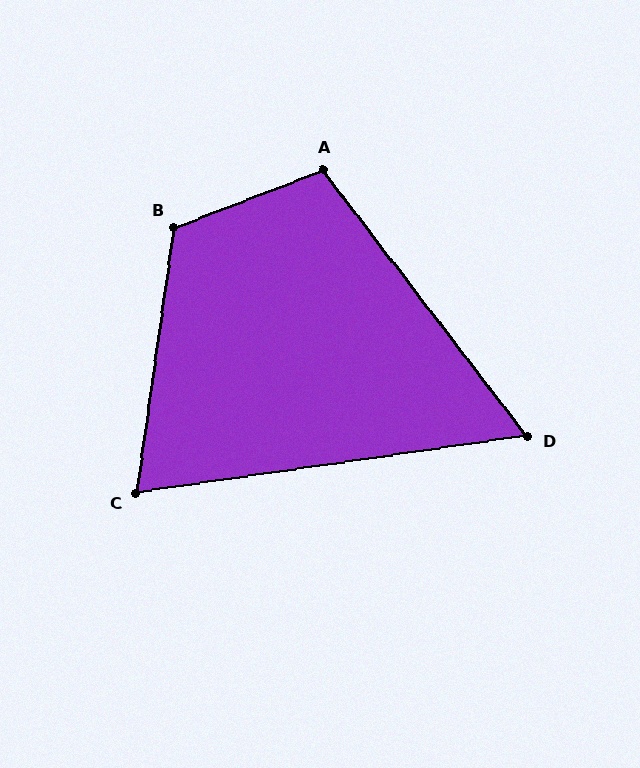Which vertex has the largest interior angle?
B, at approximately 119 degrees.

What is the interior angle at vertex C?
Approximately 74 degrees (acute).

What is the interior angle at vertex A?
Approximately 106 degrees (obtuse).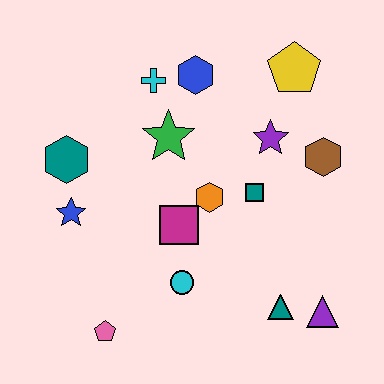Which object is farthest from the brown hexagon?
The pink pentagon is farthest from the brown hexagon.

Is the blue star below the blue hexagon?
Yes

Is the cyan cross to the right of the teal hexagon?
Yes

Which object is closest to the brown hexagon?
The purple star is closest to the brown hexagon.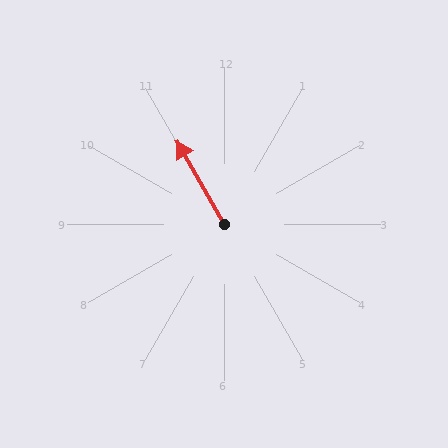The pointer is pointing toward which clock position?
Roughly 11 o'clock.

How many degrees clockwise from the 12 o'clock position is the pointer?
Approximately 331 degrees.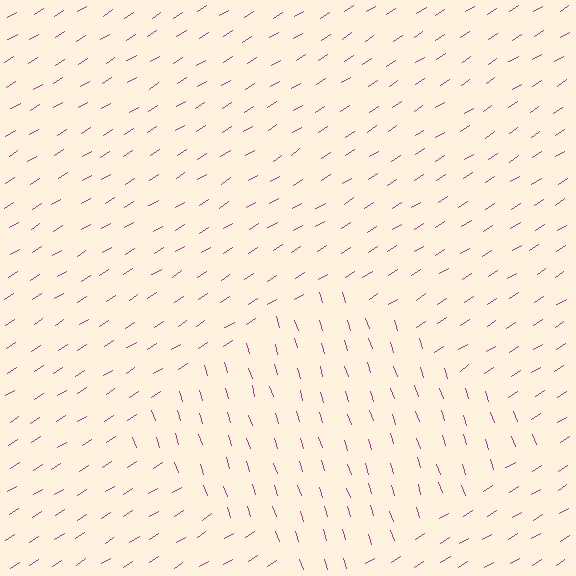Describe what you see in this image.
The image is filled with small magenta line segments. A diamond region in the image has lines oriented differently from the surrounding lines, creating a visible texture boundary.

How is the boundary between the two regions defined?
The boundary is defined purely by a change in line orientation (approximately 76 degrees difference). All lines are the same color and thickness.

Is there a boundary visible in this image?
Yes, there is a texture boundary formed by a change in line orientation.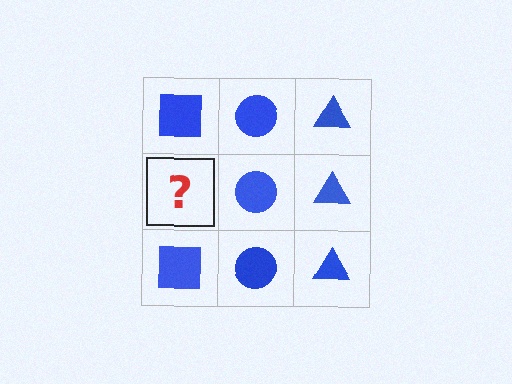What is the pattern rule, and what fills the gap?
The rule is that each column has a consistent shape. The gap should be filled with a blue square.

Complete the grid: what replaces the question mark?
The question mark should be replaced with a blue square.